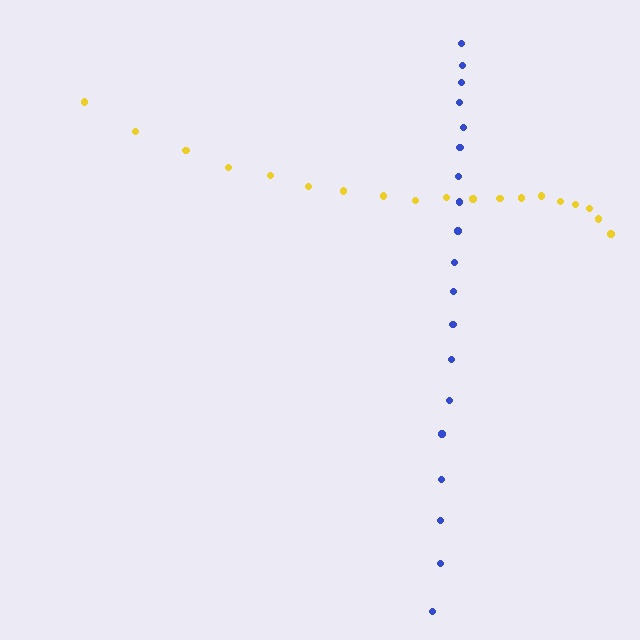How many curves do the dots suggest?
There are 2 distinct paths.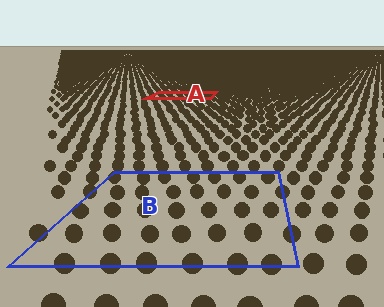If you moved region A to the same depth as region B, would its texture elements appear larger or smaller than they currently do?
They would appear larger. At a closer depth, the same texture elements are projected at a bigger on-screen size.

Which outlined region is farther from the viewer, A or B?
Region A is farther from the viewer — the texture elements inside it appear smaller and more densely packed.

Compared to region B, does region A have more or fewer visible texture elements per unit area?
Region A has more texture elements per unit area — they are packed more densely because it is farther away.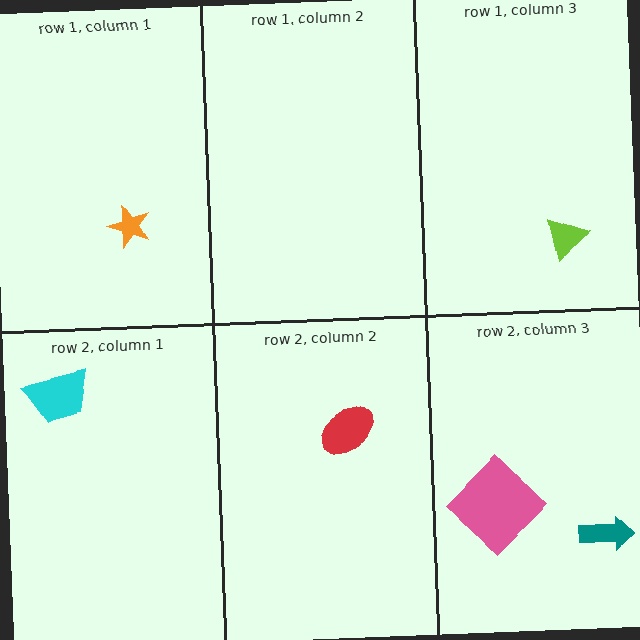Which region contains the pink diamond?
The row 2, column 3 region.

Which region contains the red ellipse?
The row 2, column 2 region.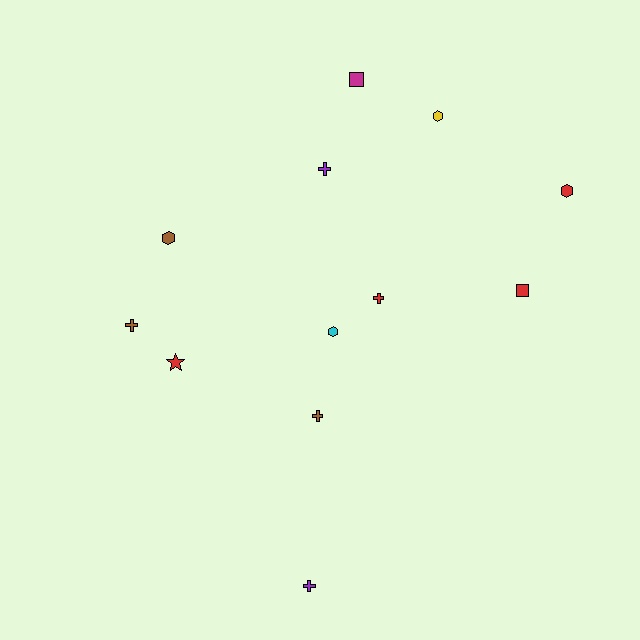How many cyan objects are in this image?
There is 1 cyan object.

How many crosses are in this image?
There are 5 crosses.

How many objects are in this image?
There are 12 objects.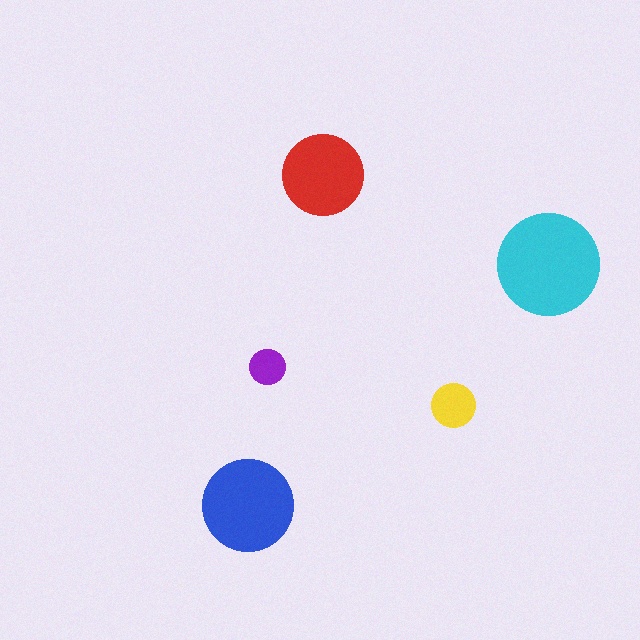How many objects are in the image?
There are 5 objects in the image.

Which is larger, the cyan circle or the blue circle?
The cyan one.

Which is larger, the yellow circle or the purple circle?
The yellow one.